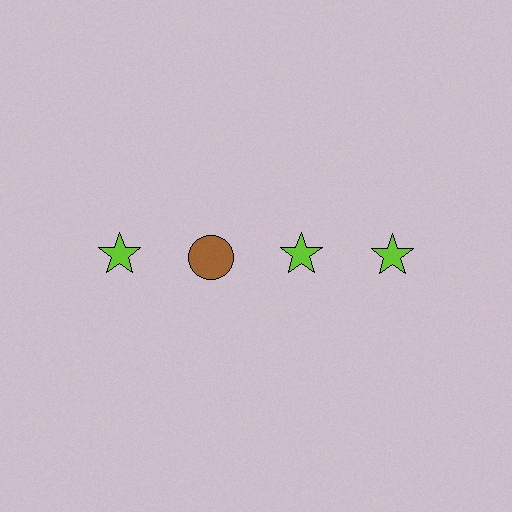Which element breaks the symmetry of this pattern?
The brown circle in the top row, second from left column breaks the symmetry. All other shapes are lime stars.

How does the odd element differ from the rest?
It differs in both color (brown instead of lime) and shape (circle instead of star).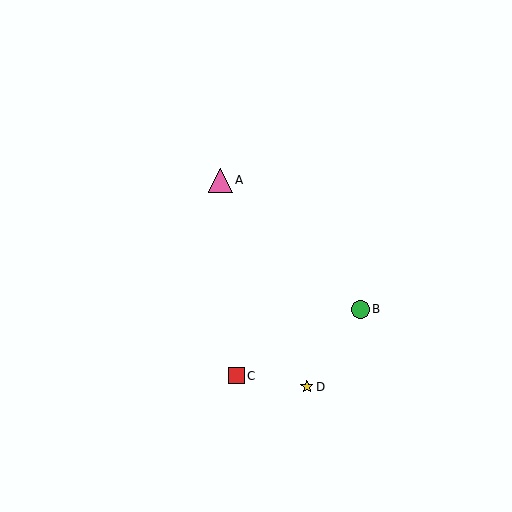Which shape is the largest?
The pink triangle (labeled A) is the largest.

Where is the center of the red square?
The center of the red square is at (236, 376).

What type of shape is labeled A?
Shape A is a pink triangle.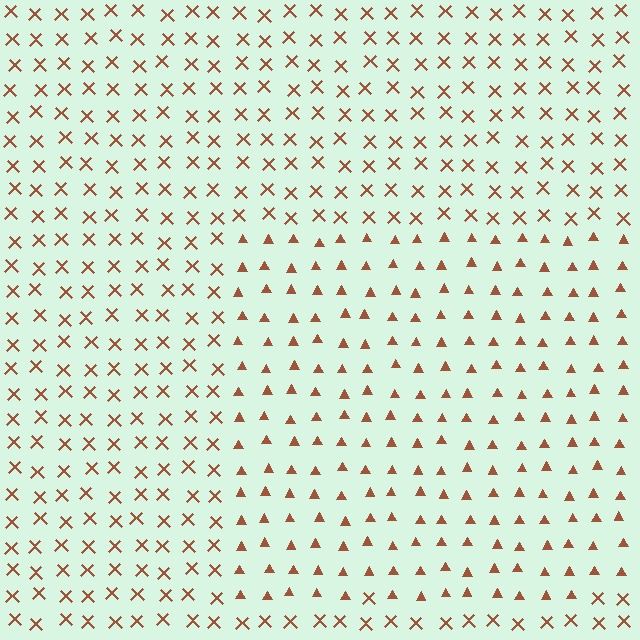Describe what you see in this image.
The image is filled with small brown elements arranged in a uniform grid. A rectangle-shaped region contains triangles, while the surrounding area contains X marks. The boundary is defined purely by the change in element shape.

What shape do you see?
I see a rectangle.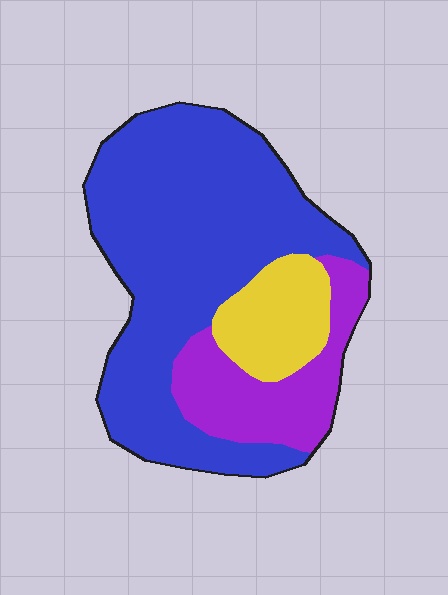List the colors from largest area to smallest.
From largest to smallest: blue, purple, yellow.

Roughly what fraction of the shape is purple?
Purple covers 20% of the shape.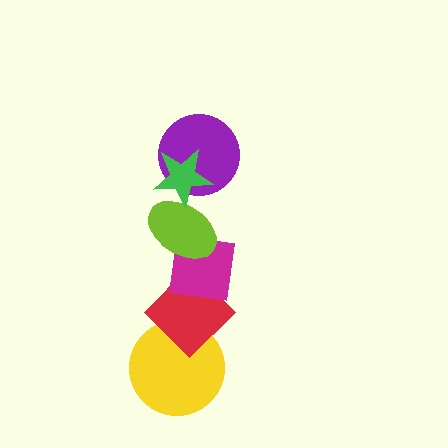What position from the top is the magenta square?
The magenta square is 4th from the top.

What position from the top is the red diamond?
The red diamond is 5th from the top.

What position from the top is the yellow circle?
The yellow circle is 6th from the top.